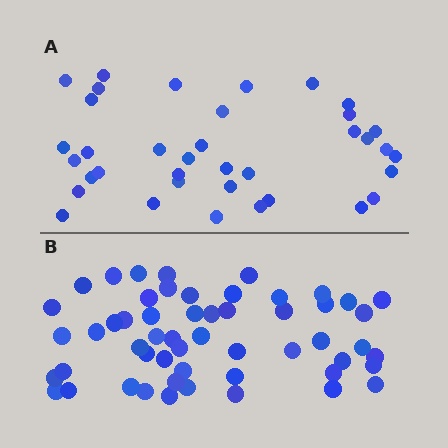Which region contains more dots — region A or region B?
Region B (the bottom region) has more dots.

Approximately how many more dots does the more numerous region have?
Region B has approximately 15 more dots than region A.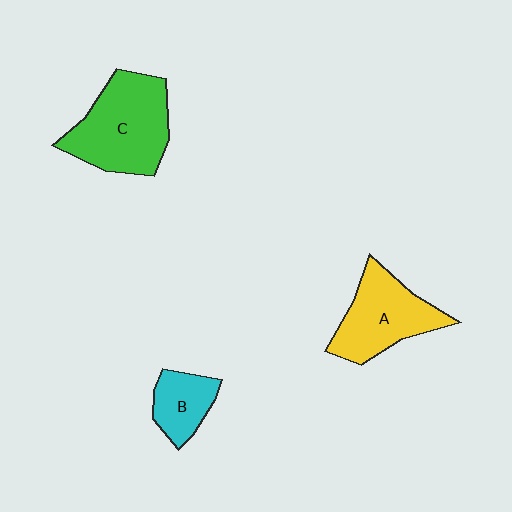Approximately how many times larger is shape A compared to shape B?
Approximately 1.8 times.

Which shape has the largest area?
Shape C (green).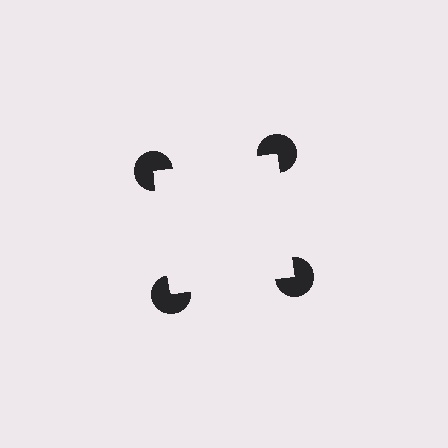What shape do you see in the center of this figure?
An illusory square — its edges are inferred from the aligned wedge cuts in the pac-man discs, not physically drawn.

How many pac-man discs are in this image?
There are 4 — one at each vertex of the illusory square.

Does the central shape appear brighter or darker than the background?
It typically appears slightly brighter than the background, even though no actual brightness change is drawn.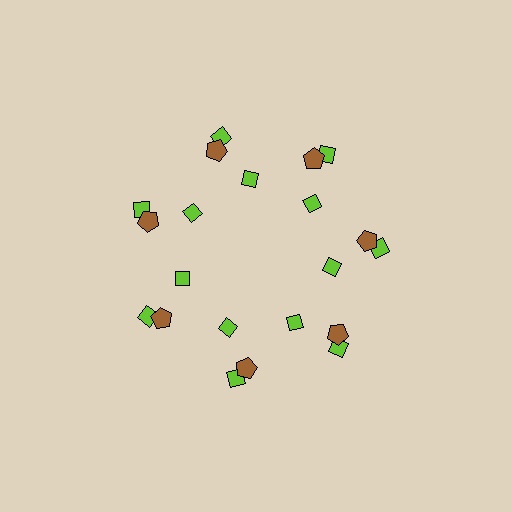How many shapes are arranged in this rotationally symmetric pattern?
There are 21 shapes, arranged in 7 groups of 3.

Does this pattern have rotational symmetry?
Yes, this pattern has 7-fold rotational symmetry. It looks the same after rotating 51 degrees around the center.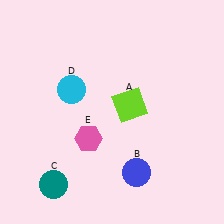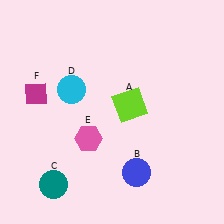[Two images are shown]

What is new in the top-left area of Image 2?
A magenta diamond (F) was added in the top-left area of Image 2.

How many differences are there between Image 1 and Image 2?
There is 1 difference between the two images.